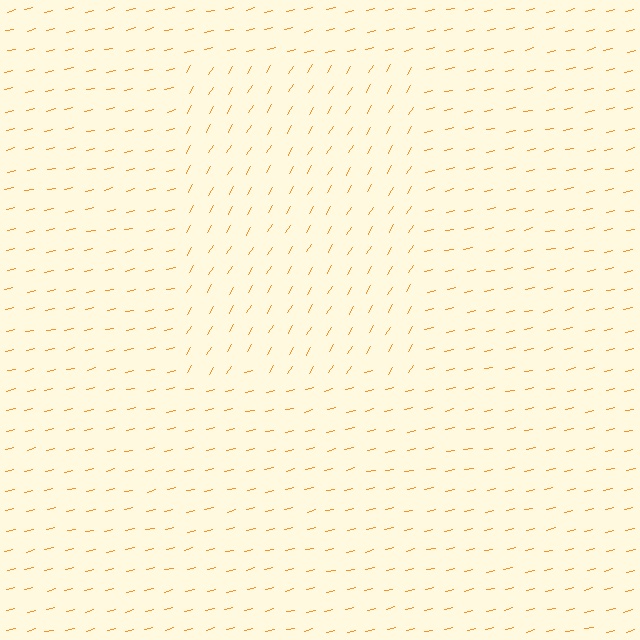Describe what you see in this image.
The image is filled with small orange line segments. A rectangle region in the image has lines oriented differently from the surrounding lines, creating a visible texture boundary.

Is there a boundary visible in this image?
Yes, there is a texture boundary formed by a change in line orientation.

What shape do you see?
I see a rectangle.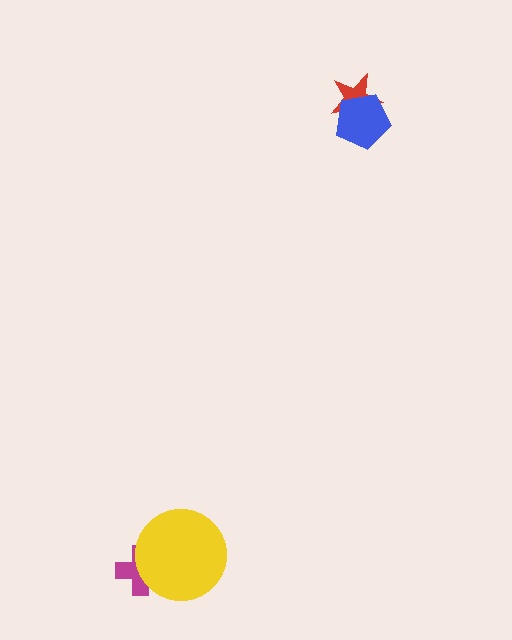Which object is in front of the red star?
The blue pentagon is in front of the red star.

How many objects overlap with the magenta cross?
1 object overlaps with the magenta cross.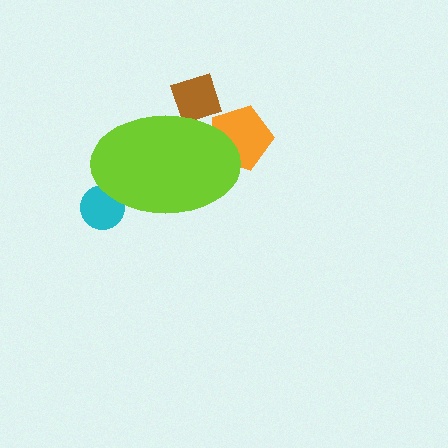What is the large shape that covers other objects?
A lime ellipse.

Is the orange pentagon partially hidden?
Yes, the orange pentagon is partially hidden behind the lime ellipse.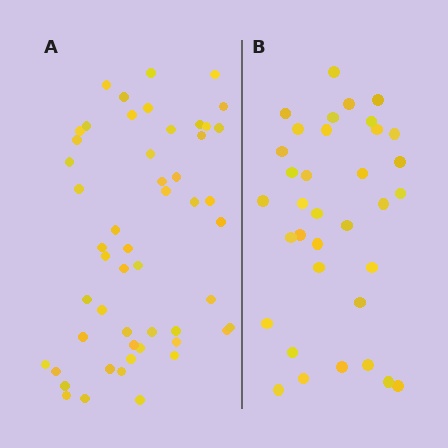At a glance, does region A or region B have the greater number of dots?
Region A (the left region) has more dots.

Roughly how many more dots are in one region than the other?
Region A has approximately 15 more dots than region B.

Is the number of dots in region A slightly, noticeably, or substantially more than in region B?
Region A has substantially more. The ratio is roughly 1.5 to 1.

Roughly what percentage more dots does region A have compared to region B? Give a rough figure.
About 50% more.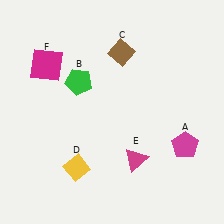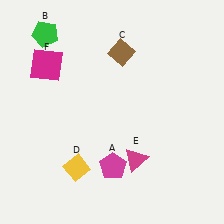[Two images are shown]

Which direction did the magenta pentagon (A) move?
The magenta pentagon (A) moved left.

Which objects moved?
The objects that moved are: the magenta pentagon (A), the green pentagon (B).